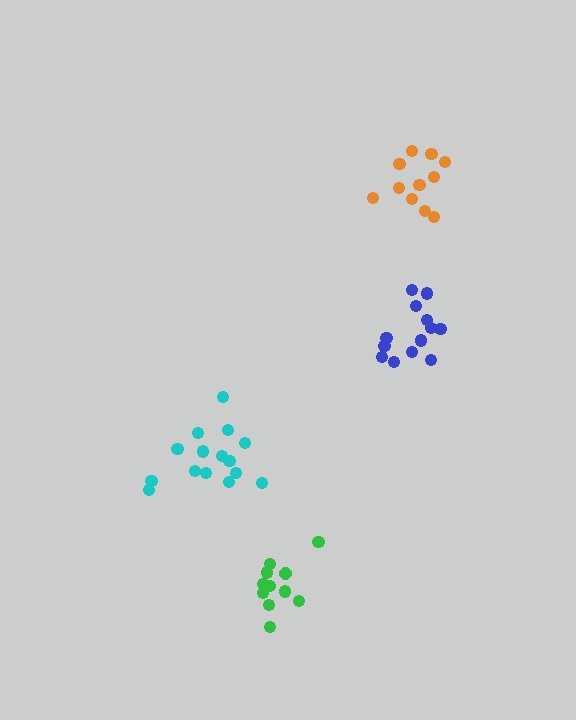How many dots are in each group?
Group 1: 13 dots, Group 2: 11 dots, Group 3: 15 dots, Group 4: 11 dots (50 total).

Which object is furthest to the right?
The orange cluster is rightmost.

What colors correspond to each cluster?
The clusters are colored: blue, green, cyan, orange.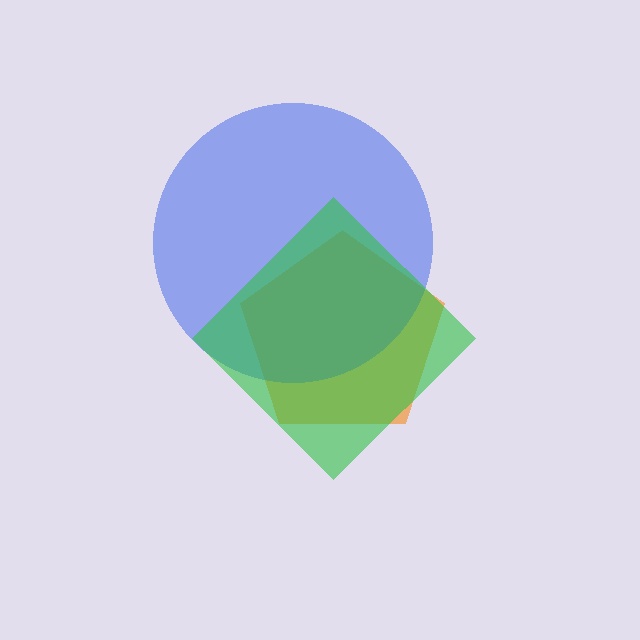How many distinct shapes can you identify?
There are 3 distinct shapes: an orange pentagon, a blue circle, a green diamond.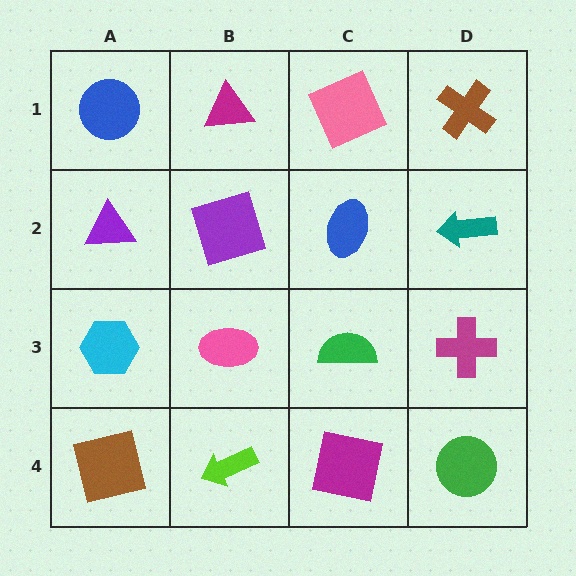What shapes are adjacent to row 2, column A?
A blue circle (row 1, column A), a cyan hexagon (row 3, column A), a purple square (row 2, column B).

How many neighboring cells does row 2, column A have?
3.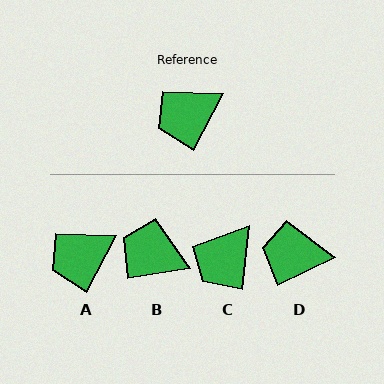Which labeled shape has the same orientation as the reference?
A.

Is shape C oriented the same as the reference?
No, it is off by about 22 degrees.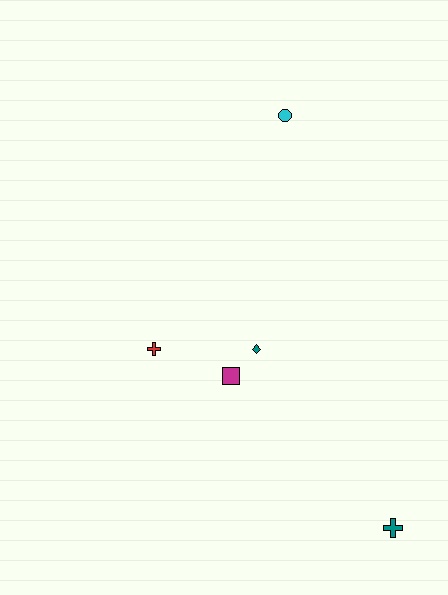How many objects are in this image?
There are 5 objects.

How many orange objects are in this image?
There are no orange objects.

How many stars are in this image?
There are no stars.